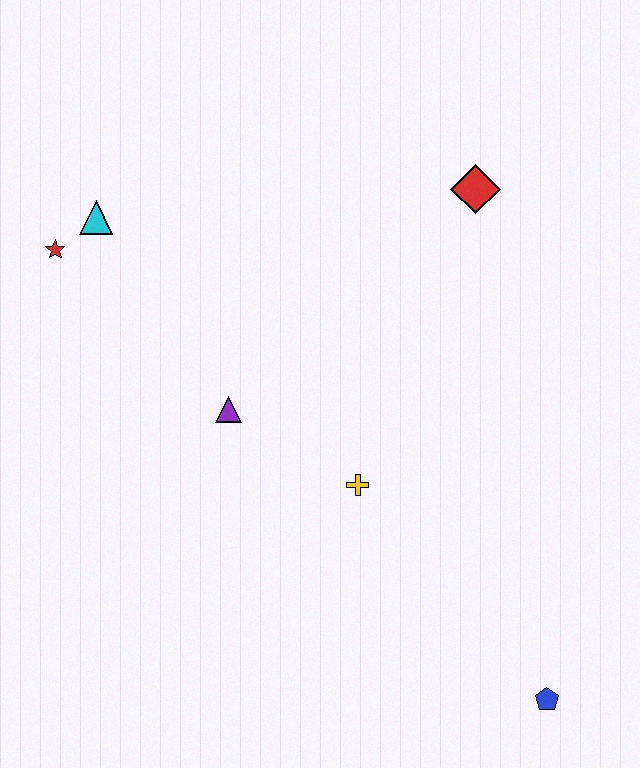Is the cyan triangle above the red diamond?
No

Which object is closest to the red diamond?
The yellow cross is closest to the red diamond.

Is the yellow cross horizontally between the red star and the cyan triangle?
No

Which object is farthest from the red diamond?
The blue pentagon is farthest from the red diamond.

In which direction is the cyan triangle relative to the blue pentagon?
The cyan triangle is above the blue pentagon.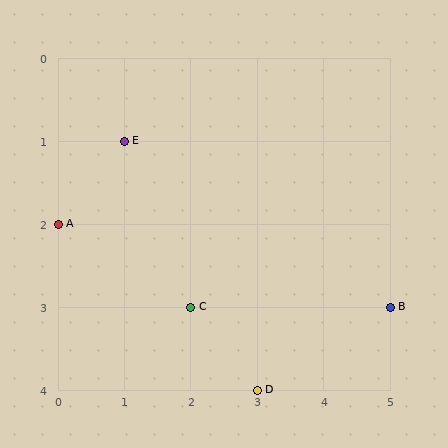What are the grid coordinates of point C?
Point C is at grid coordinates (2, 3).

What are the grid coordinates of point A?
Point A is at grid coordinates (0, 2).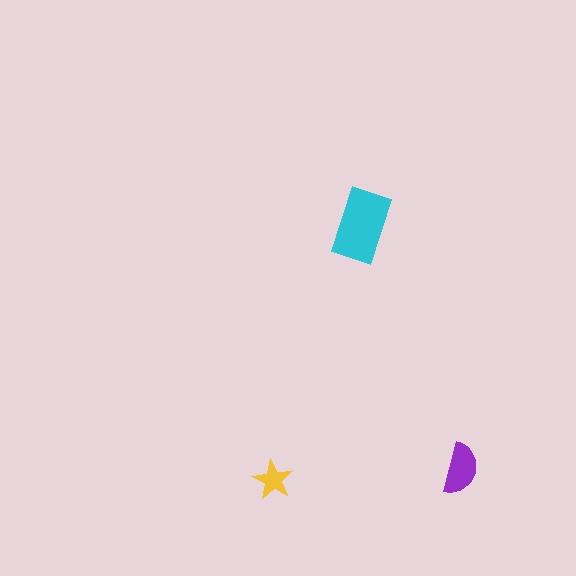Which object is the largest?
The cyan rectangle.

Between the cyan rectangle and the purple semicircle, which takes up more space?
The cyan rectangle.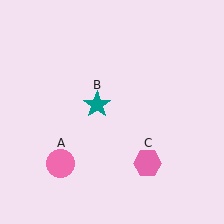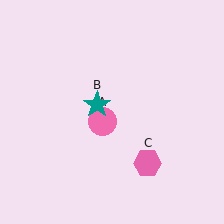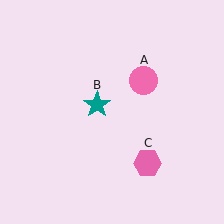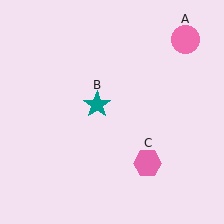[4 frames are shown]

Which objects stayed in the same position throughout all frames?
Teal star (object B) and pink hexagon (object C) remained stationary.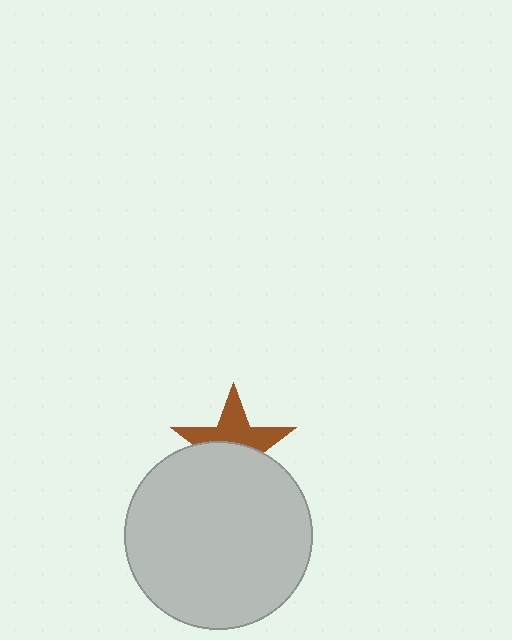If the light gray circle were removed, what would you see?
You would see the complete brown star.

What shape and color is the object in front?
The object in front is a light gray circle.